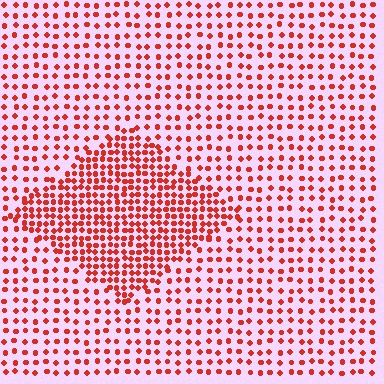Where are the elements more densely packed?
The elements are more densely packed inside the diamond boundary.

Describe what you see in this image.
The image contains small red elements arranged at two different densities. A diamond-shaped region is visible where the elements are more densely packed than the surrounding area.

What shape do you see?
I see a diamond.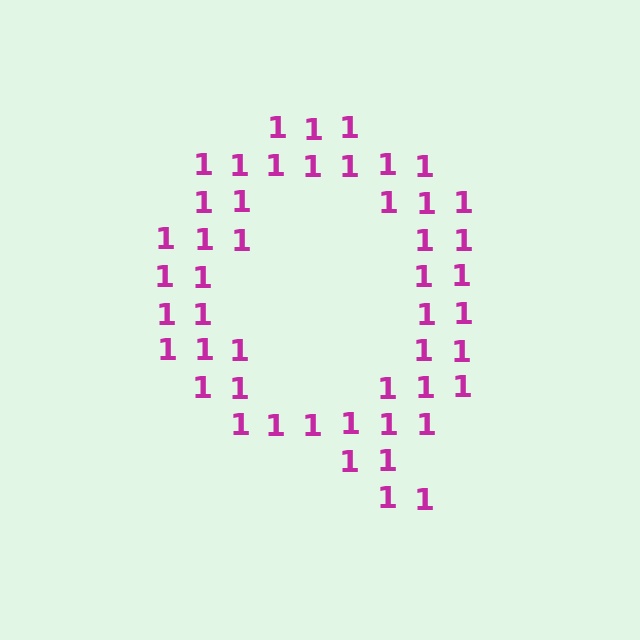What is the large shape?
The large shape is the letter Q.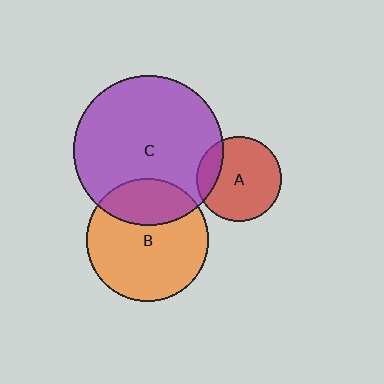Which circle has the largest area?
Circle C (purple).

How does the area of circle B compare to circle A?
Approximately 2.0 times.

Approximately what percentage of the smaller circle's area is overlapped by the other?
Approximately 30%.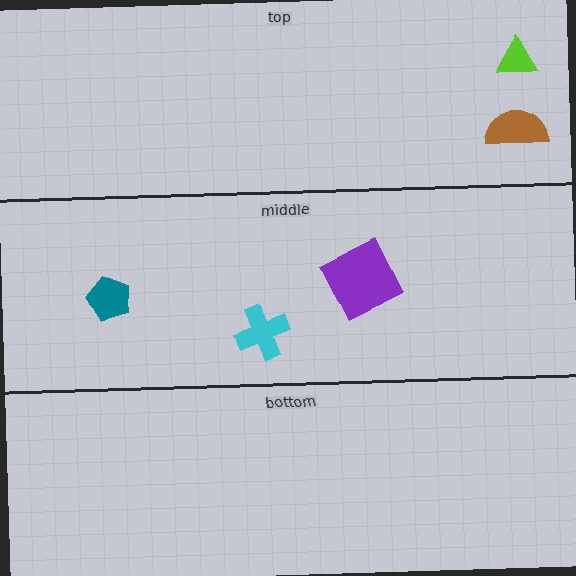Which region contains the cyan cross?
The middle region.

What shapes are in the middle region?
The cyan cross, the teal pentagon, the purple square.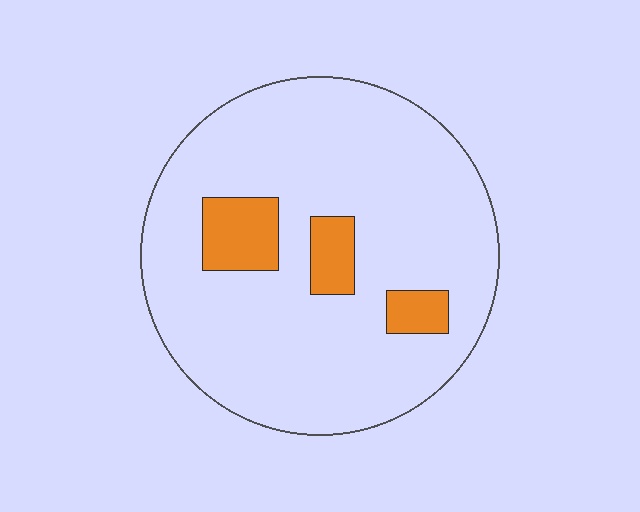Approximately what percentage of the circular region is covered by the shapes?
Approximately 10%.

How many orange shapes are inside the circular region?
3.